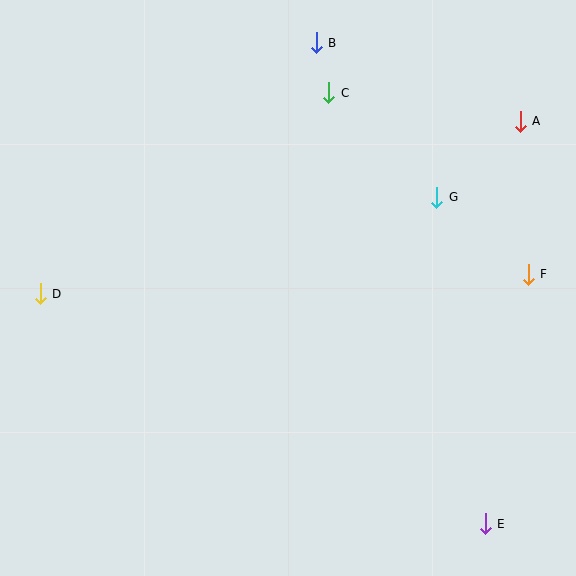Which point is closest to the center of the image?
Point G at (437, 197) is closest to the center.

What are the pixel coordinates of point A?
Point A is at (520, 121).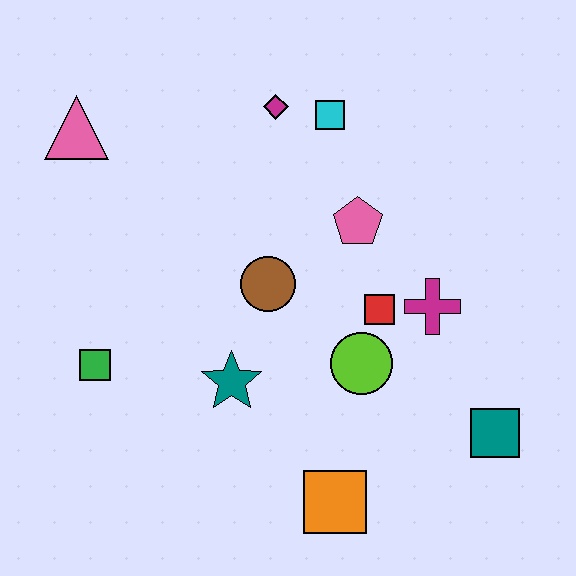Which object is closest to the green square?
The teal star is closest to the green square.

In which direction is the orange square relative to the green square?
The orange square is to the right of the green square.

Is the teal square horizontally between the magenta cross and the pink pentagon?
No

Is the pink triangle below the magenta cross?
No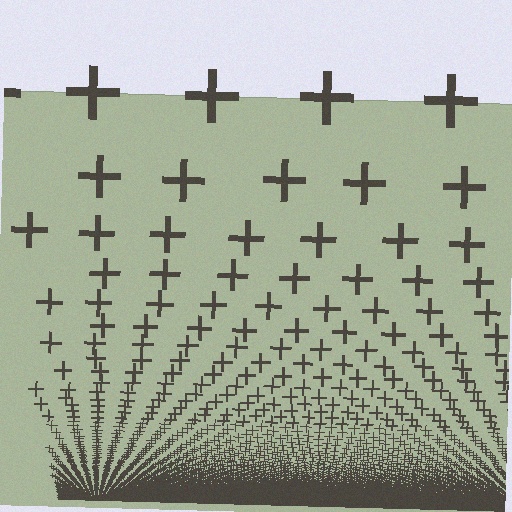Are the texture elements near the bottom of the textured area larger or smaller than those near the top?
Smaller. The gradient is inverted — elements near the bottom are smaller and denser.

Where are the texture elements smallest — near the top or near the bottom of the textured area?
Near the bottom.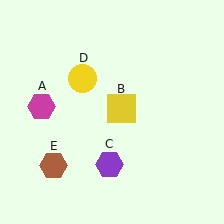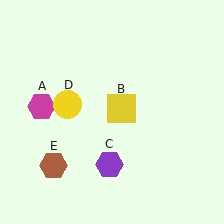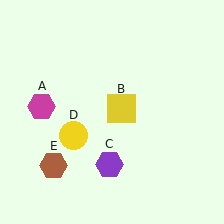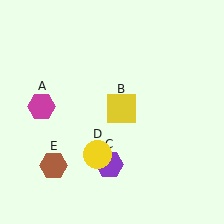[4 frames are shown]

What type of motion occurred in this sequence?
The yellow circle (object D) rotated counterclockwise around the center of the scene.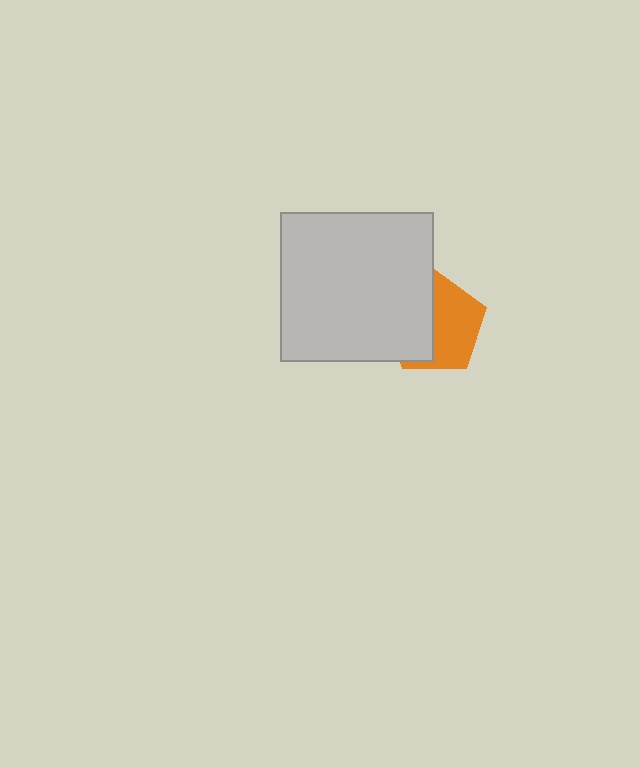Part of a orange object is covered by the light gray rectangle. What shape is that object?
It is a pentagon.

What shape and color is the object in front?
The object in front is a light gray rectangle.